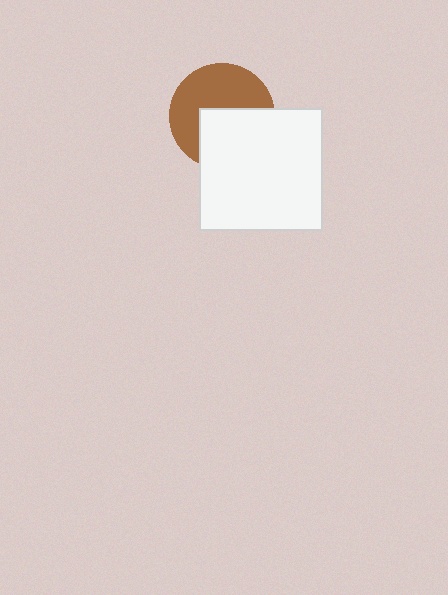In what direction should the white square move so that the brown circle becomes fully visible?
The white square should move toward the lower-right. That is the shortest direction to clear the overlap and leave the brown circle fully visible.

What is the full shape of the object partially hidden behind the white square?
The partially hidden object is a brown circle.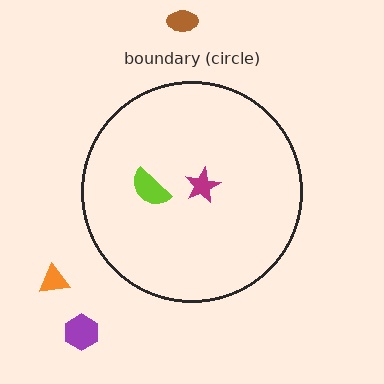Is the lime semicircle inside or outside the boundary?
Inside.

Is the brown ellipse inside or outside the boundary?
Outside.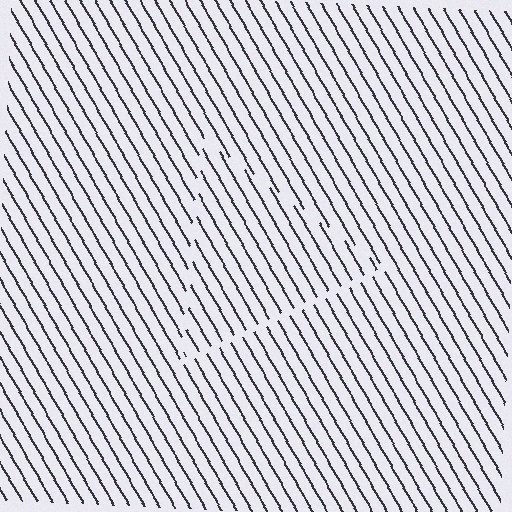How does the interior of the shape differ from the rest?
The interior of the shape contains the same grating, shifted by half a period — the contour is defined by the phase discontinuity where line-ends from the inner and outer gratings abut.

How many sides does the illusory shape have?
3 sides — the line-ends trace a triangle.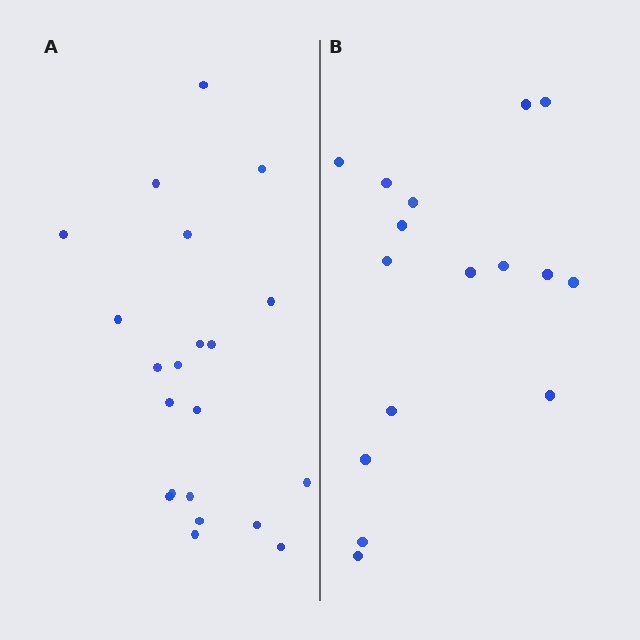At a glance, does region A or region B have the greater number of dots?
Region A (the left region) has more dots.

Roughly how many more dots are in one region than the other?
Region A has about 5 more dots than region B.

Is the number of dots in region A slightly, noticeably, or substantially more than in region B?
Region A has noticeably more, but not dramatically so. The ratio is roughly 1.3 to 1.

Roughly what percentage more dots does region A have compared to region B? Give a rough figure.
About 30% more.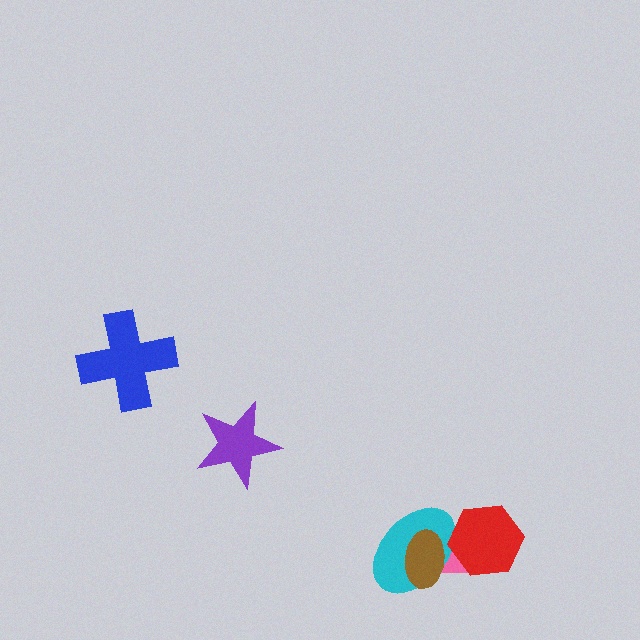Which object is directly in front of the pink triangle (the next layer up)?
The cyan ellipse is directly in front of the pink triangle.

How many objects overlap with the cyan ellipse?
3 objects overlap with the cyan ellipse.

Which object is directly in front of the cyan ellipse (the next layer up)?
The brown ellipse is directly in front of the cyan ellipse.